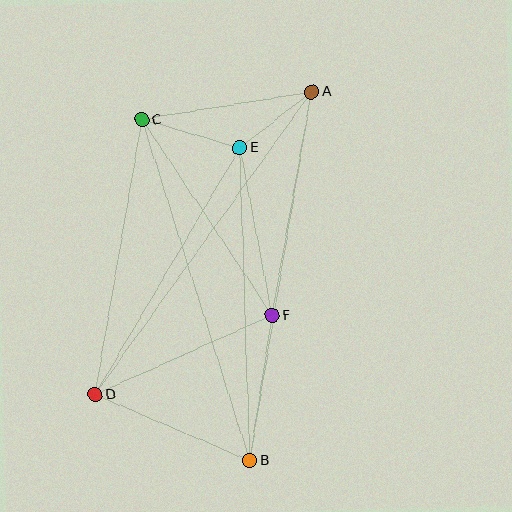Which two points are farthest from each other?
Points A and B are farthest from each other.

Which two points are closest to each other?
Points A and E are closest to each other.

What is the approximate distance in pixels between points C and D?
The distance between C and D is approximately 279 pixels.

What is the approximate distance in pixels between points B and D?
The distance between B and D is approximately 168 pixels.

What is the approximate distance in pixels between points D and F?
The distance between D and F is approximately 194 pixels.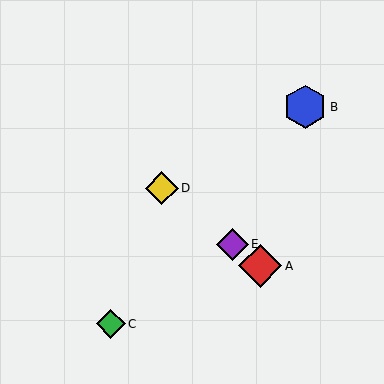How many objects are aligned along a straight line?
3 objects (A, D, E) are aligned along a straight line.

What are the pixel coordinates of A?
Object A is at (260, 266).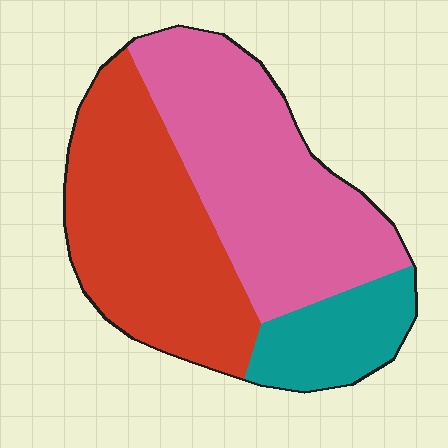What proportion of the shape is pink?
Pink covers roughly 45% of the shape.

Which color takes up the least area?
Teal, at roughly 15%.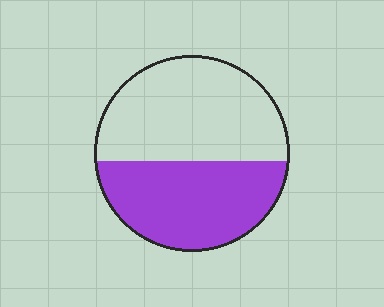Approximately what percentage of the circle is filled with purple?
Approximately 45%.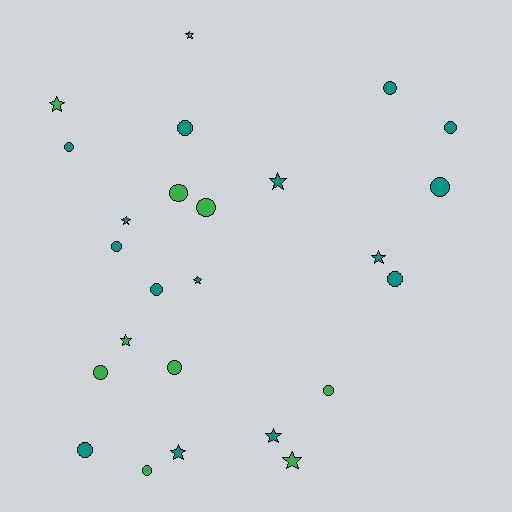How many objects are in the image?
There are 25 objects.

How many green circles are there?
There are 6 green circles.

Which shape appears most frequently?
Circle, with 15 objects.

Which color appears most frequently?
Teal, with 15 objects.